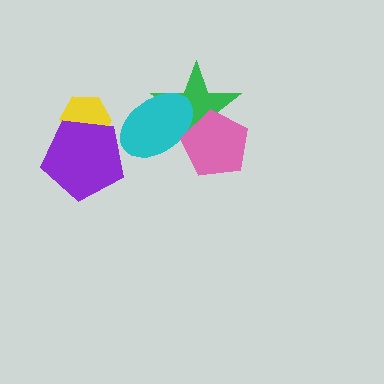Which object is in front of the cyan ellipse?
The pink pentagon is in front of the cyan ellipse.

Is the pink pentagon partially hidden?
No, no other shape covers it.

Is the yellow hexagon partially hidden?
Yes, it is partially covered by another shape.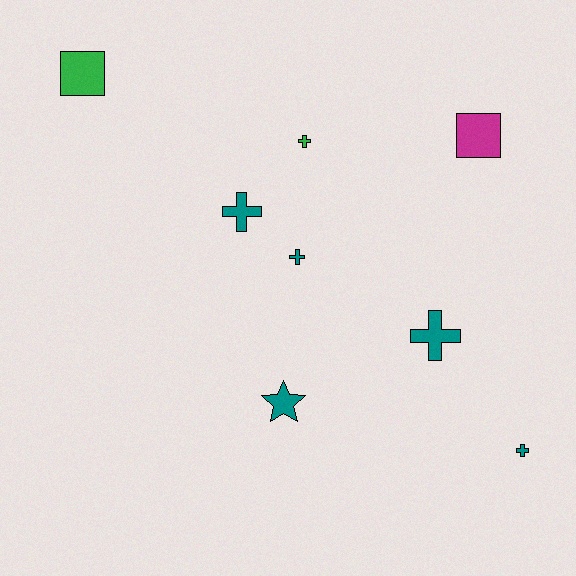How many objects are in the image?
There are 8 objects.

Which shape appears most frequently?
Cross, with 5 objects.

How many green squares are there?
There is 1 green square.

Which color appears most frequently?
Teal, with 5 objects.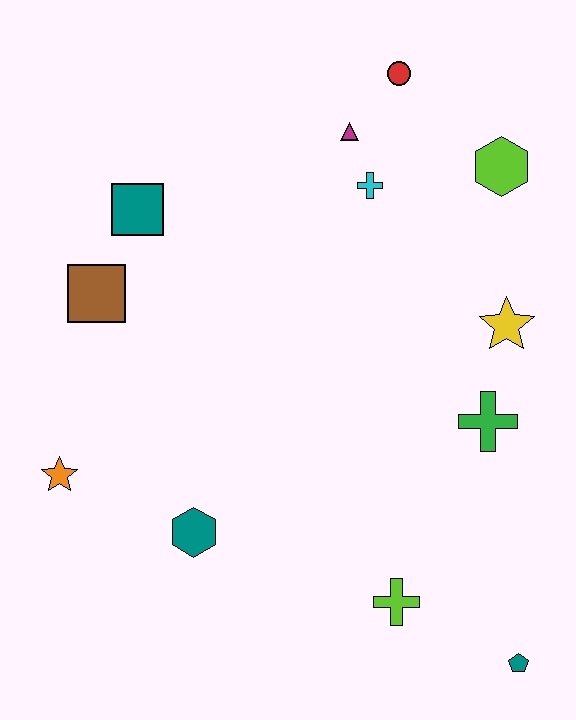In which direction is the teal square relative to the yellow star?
The teal square is to the left of the yellow star.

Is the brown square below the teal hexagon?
No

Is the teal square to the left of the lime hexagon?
Yes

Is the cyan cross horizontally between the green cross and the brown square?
Yes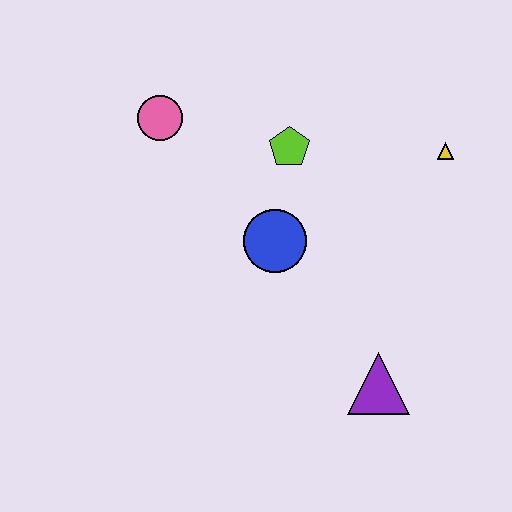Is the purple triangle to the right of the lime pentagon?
Yes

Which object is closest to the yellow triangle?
The lime pentagon is closest to the yellow triangle.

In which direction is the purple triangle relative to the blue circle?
The purple triangle is below the blue circle.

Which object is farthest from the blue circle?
The yellow triangle is farthest from the blue circle.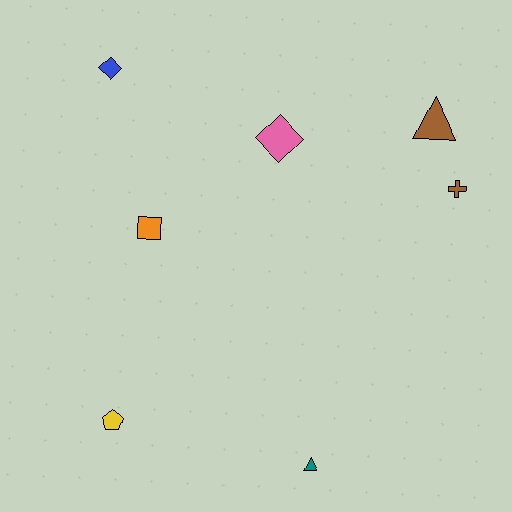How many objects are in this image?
There are 7 objects.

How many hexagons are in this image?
There are no hexagons.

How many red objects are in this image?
There are no red objects.